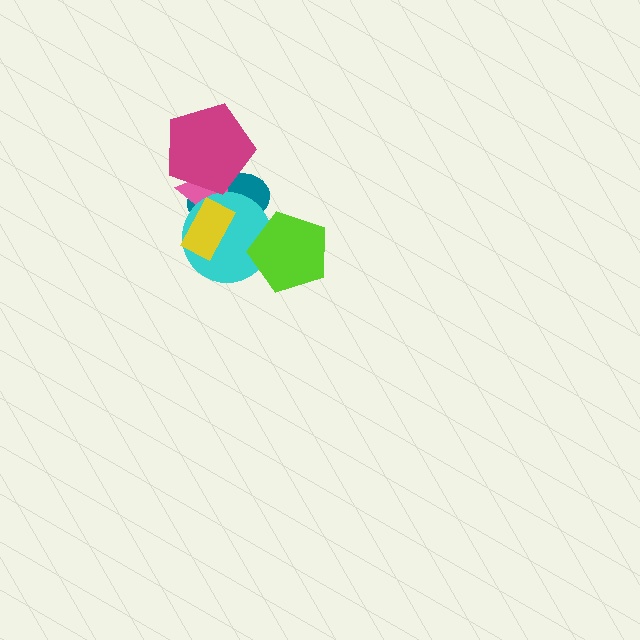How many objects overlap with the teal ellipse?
4 objects overlap with the teal ellipse.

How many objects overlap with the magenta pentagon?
2 objects overlap with the magenta pentagon.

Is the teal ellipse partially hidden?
Yes, it is partially covered by another shape.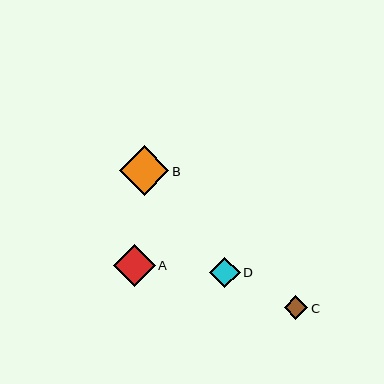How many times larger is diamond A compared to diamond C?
Diamond A is approximately 1.8 times the size of diamond C.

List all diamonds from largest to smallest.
From largest to smallest: B, A, D, C.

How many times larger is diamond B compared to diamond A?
Diamond B is approximately 1.2 times the size of diamond A.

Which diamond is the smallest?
Diamond C is the smallest with a size of approximately 23 pixels.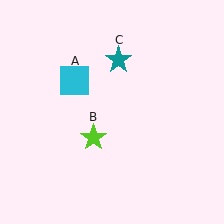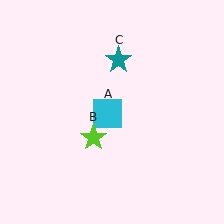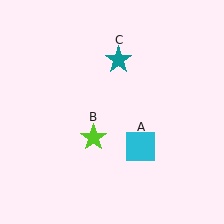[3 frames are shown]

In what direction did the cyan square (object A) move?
The cyan square (object A) moved down and to the right.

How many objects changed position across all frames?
1 object changed position: cyan square (object A).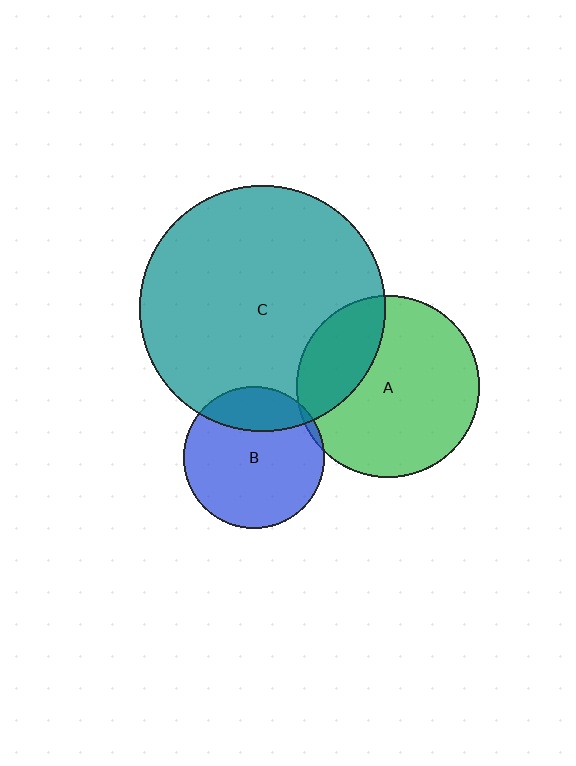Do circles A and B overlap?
Yes.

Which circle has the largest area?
Circle C (teal).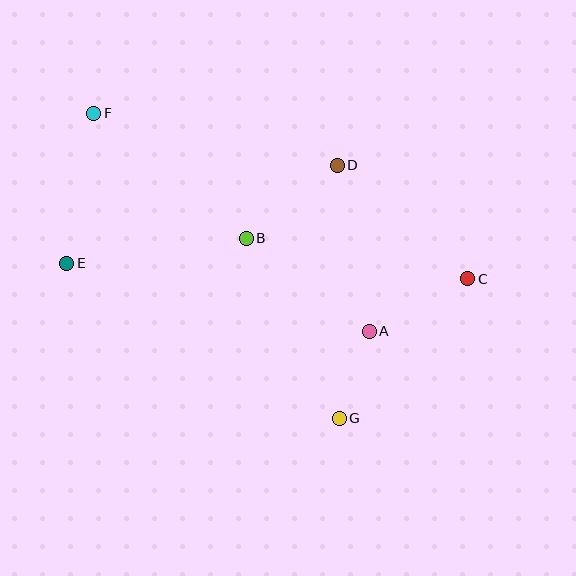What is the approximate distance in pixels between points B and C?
The distance between B and C is approximately 225 pixels.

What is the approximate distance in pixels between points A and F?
The distance between A and F is approximately 351 pixels.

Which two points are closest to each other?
Points A and G are closest to each other.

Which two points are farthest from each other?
Points C and F are farthest from each other.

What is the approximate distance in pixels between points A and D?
The distance between A and D is approximately 169 pixels.